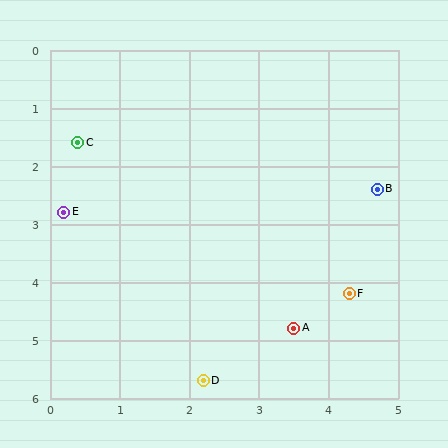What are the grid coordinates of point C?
Point C is at approximately (0.4, 1.6).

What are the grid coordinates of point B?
Point B is at approximately (4.7, 2.4).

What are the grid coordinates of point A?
Point A is at approximately (3.5, 4.8).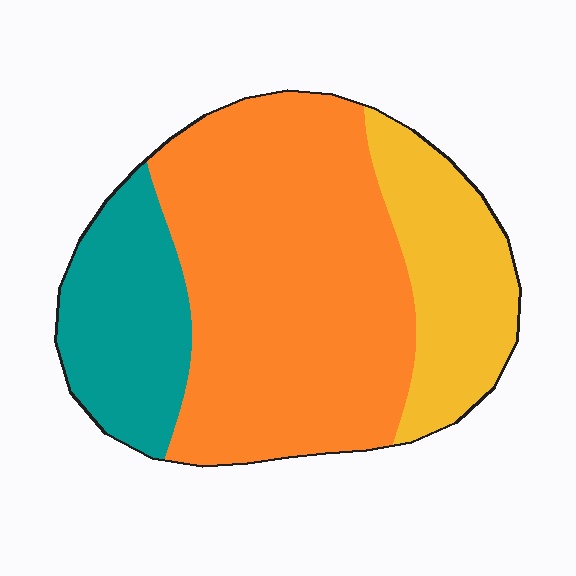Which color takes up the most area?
Orange, at roughly 60%.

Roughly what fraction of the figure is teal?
Teal covers 21% of the figure.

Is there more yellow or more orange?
Orange.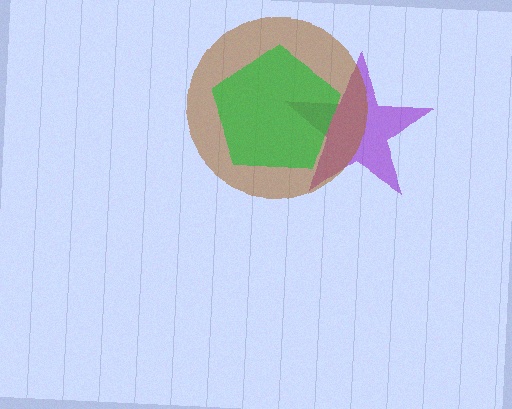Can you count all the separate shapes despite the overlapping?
Yes, there are 3 separate shapes.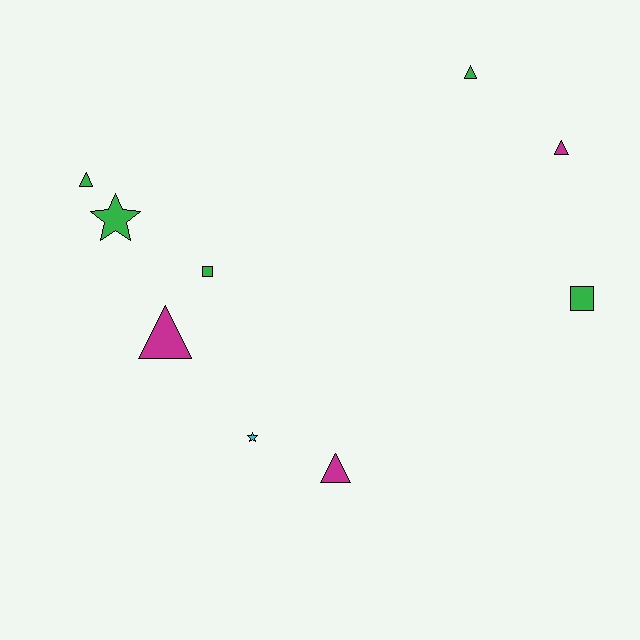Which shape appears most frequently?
Triangle, with 5 objects.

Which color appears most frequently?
Green, with 5 objects.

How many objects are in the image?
There are 9 objects.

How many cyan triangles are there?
There are no cyan triangles.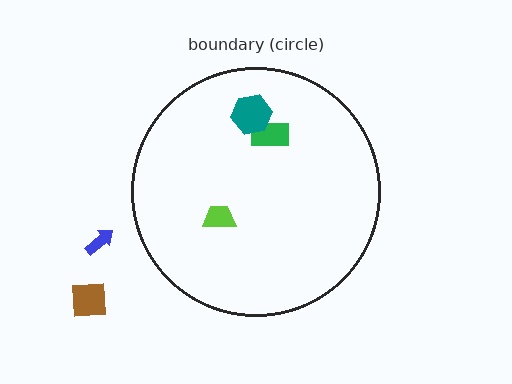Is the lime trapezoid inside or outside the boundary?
Inside.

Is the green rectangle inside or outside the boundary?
Inside.